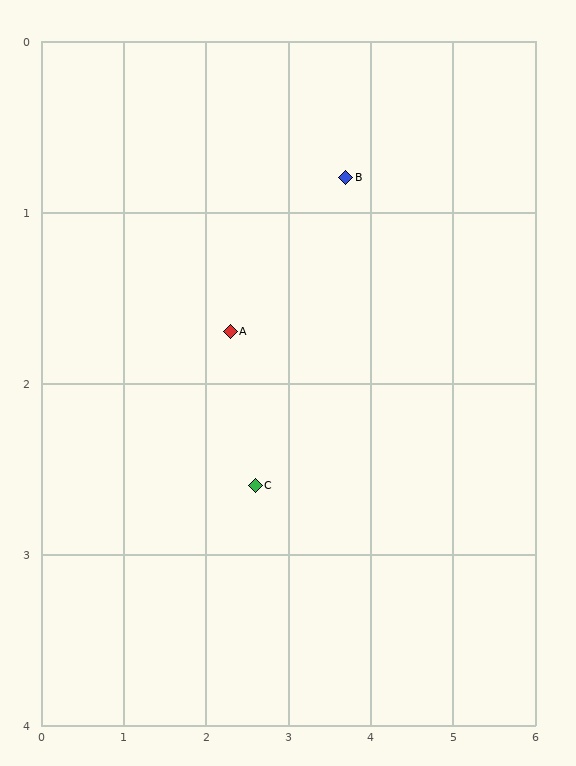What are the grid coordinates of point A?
Point A is at approximately (2.3, 1.7).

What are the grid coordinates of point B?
Point B is at approximately (3.7, 0.8).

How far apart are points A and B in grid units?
Points A and B are about 1.7 grid units apart.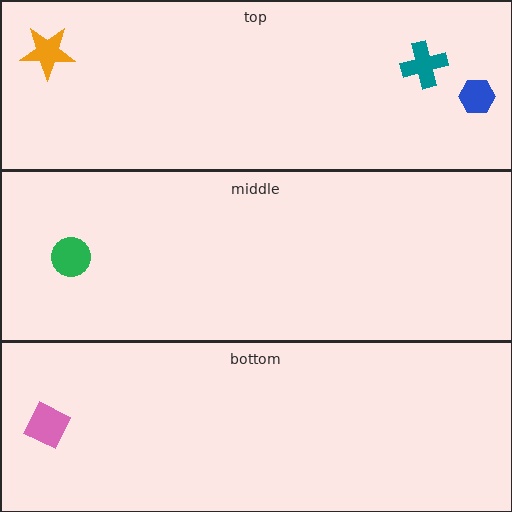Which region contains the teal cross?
The top region.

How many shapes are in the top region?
3.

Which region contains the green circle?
The middle region.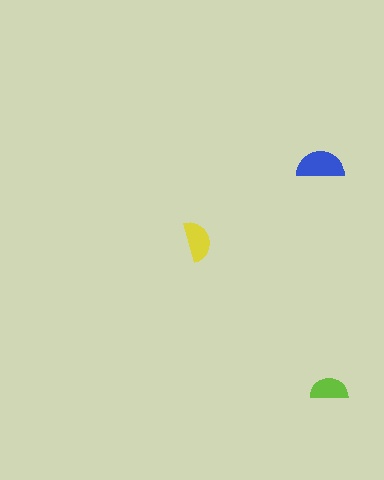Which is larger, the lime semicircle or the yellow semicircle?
The yellow one.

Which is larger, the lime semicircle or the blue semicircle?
The blue one.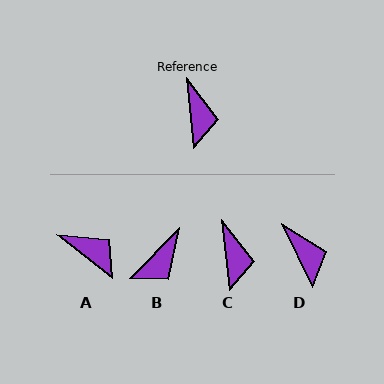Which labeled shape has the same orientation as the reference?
C.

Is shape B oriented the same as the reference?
No, it is off by about 50 degrees.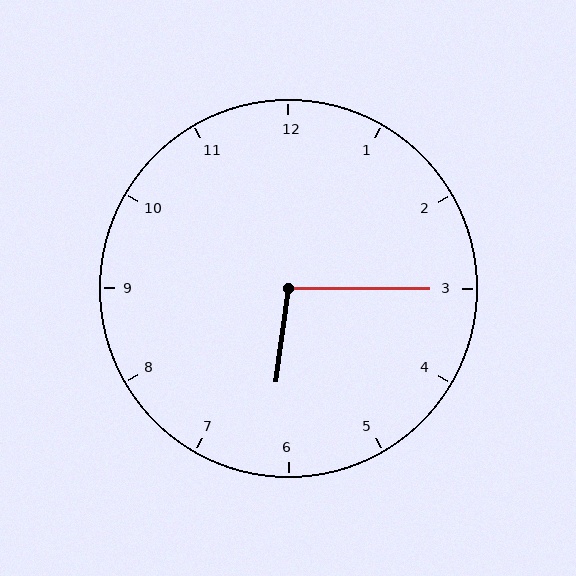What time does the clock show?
6:15.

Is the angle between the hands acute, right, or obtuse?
It is obtuse.